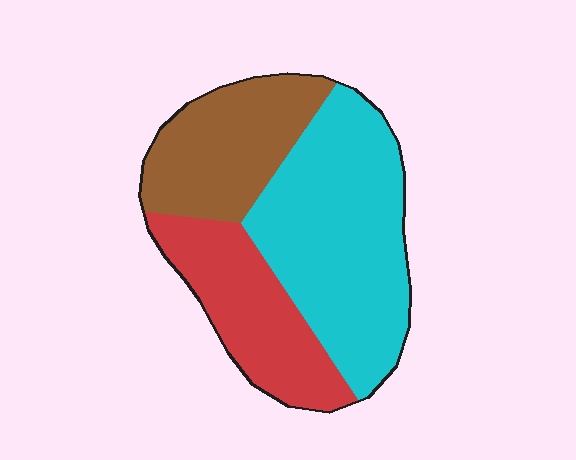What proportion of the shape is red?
Red covers about 25% of the shape.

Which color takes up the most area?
Cyan, at roughly 45%.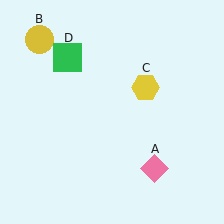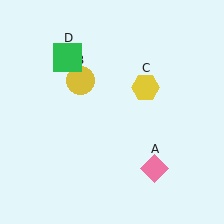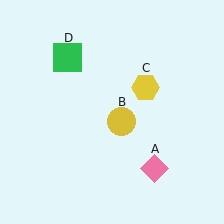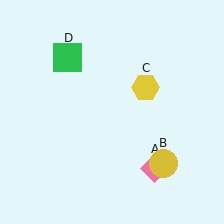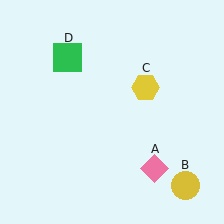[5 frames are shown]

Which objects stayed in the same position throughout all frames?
Pink diamond (object A) and yellow hexagon (object C) and green square (object D) remained stationary.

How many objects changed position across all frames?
1 object changed position: yellow circle (object B).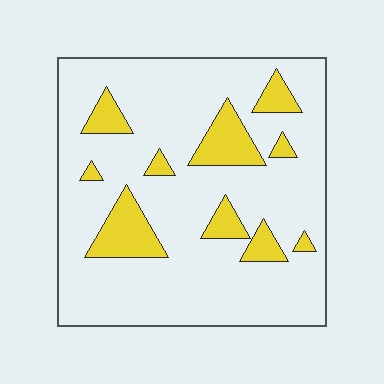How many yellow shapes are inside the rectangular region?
10.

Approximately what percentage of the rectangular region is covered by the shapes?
Approximately 15%.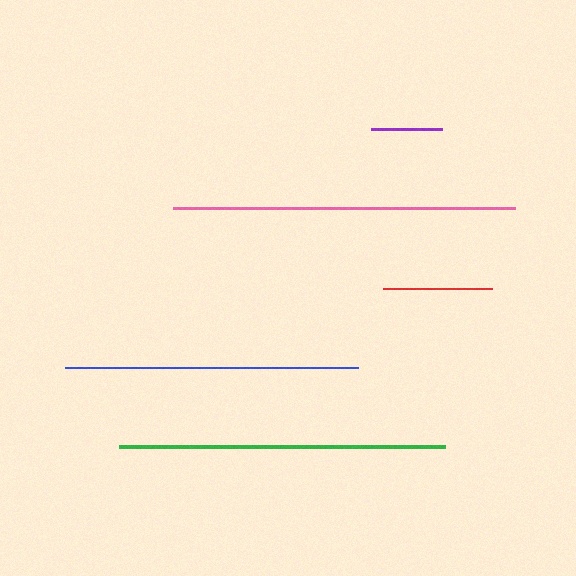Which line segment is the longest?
The pink line is the longest at approximately 343 pixels.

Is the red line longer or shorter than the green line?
The green line is longer than the red line.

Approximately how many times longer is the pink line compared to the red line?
The pink line is approximately 3.2 times the length of the red line.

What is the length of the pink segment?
The pink segment is approximately 343 pixels long.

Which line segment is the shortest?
The purple line is the shortest at approximately 70 pixels.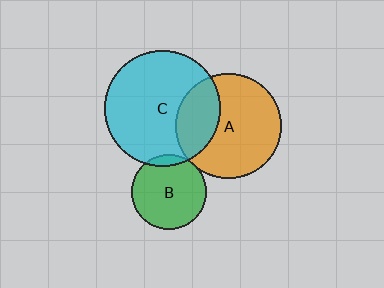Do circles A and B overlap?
Yes.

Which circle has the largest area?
Circle C (cyan).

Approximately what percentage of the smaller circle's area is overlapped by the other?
Approximately 5%.